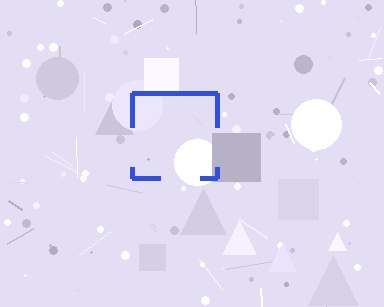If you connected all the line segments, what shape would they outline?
They would outline a square.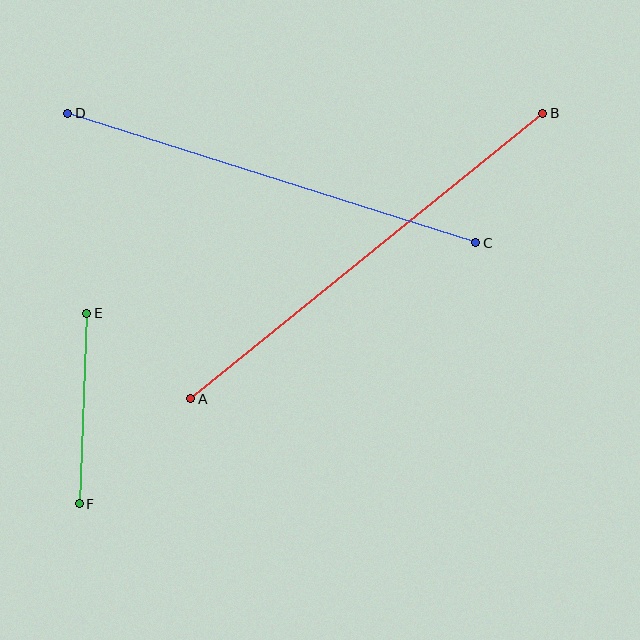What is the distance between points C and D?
The distance is approximately 428 pixels.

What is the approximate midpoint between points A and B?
The midpoint is at approximately (367, 256) pixels.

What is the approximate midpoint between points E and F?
The midpoint is at approximately (83, 409) pixels.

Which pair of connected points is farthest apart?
Points A and B are farthest apart.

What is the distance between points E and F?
The distance is approximately 191 pixels.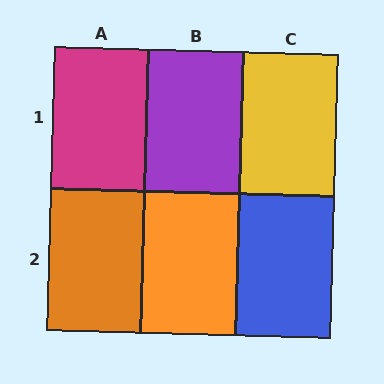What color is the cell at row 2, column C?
Blue.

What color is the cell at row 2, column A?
Orange.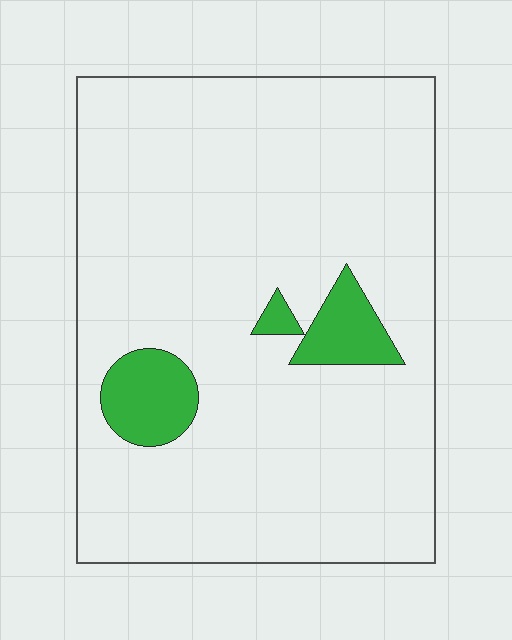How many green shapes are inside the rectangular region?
3.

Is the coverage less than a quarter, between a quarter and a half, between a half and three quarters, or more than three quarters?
Less than a quarter.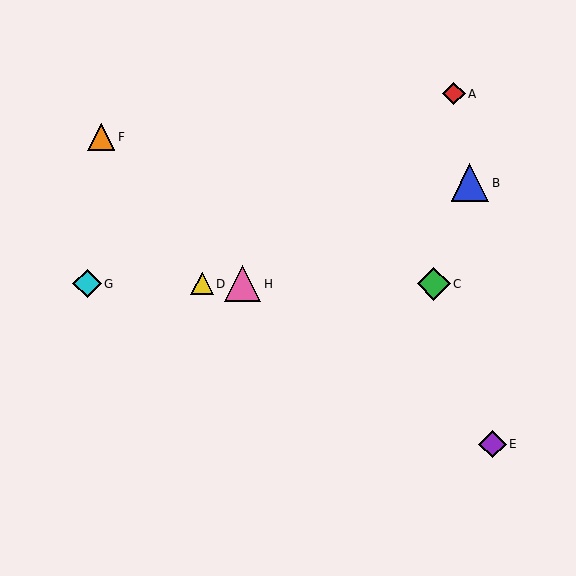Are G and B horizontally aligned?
No, G is at y≈284 and B is at y≈183.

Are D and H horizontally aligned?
Yes, both are at y≈284.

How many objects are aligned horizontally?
4 objects (C, D, G, H) are aligned horizontally.